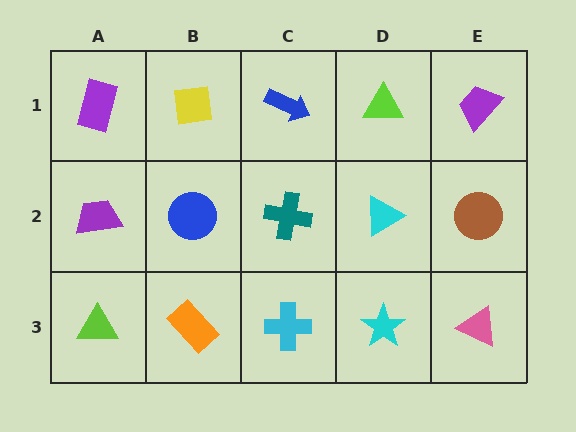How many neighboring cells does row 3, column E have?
2.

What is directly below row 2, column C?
A cyan cross.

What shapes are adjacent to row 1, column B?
A blue circle (row 2, column B), a purple rectangle (row 1, column A), a blue arrow (row 1, column C).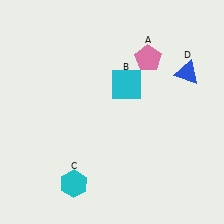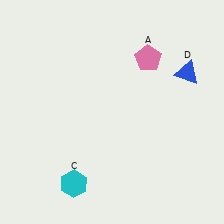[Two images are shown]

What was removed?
The cyan square (B) was removed in Image 2.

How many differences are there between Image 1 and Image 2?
There is 1 difference between the two images.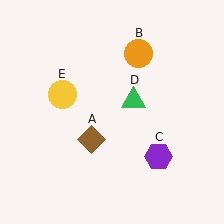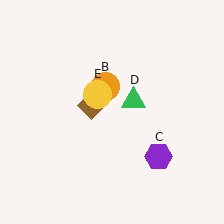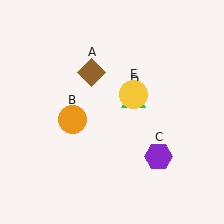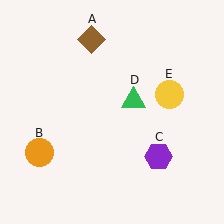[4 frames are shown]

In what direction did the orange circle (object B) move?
The orange circle (object B) moved down and to the left.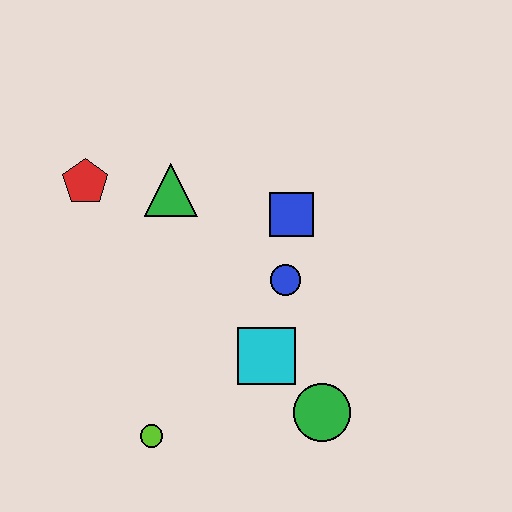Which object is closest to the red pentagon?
The green triangle is closest to the red pentagon.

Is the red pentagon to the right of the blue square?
No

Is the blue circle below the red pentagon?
Yes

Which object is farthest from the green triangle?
The green circle is farthest from the green triangle.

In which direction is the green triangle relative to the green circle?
The green triangle is above the green circle.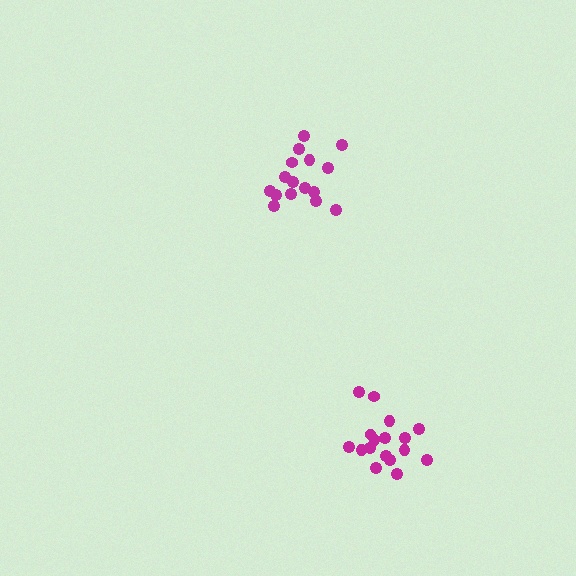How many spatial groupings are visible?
There are 2 spatial groupings.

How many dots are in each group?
Group 1: 17 dots, Group 2: 16 dots (33 total).